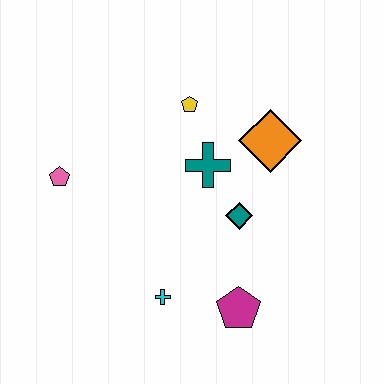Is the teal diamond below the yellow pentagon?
Yes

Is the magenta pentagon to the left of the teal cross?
No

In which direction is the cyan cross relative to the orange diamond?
The cyan cross is below the orange diamond.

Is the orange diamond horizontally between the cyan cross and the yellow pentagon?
No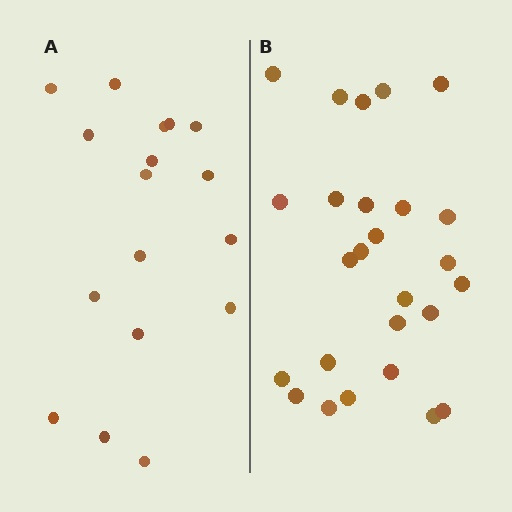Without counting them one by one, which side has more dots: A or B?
Region B (the right region) has more dots.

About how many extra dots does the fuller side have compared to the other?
Region B has roughly 8 or so more dots than region A.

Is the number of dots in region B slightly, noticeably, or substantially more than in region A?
Region B has substantially more. The ratio is roughly 1.5 to 1.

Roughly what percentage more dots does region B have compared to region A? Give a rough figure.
About 55% more.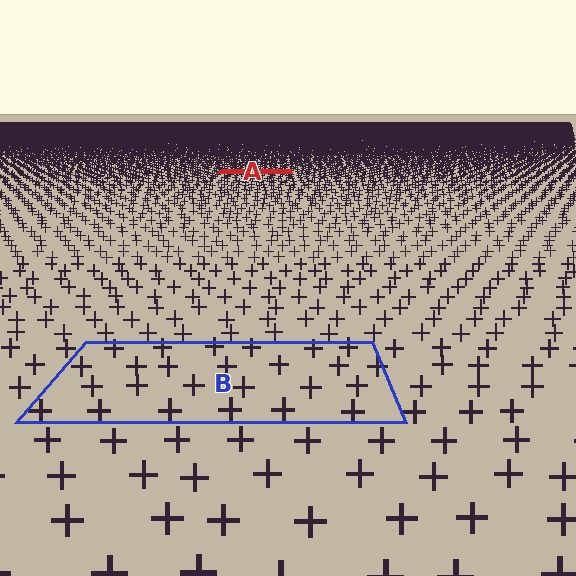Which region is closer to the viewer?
Region B is closer. The texture elements there are larger and more spread out.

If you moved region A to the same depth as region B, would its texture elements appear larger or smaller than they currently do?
They would appear larger. At a closer depth, the same texture elements are projected at a bigger on-screen size.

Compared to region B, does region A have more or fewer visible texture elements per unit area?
Region A has more texture elements per unit area — they are packed more densely because it is farther away.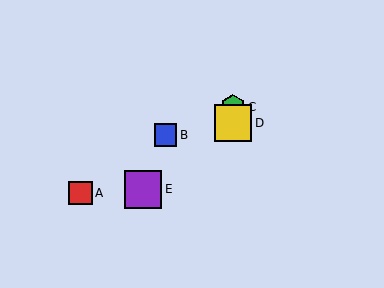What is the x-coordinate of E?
Object E is at x≈143.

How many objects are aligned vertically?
2 objects (C, D) are aligned vertically.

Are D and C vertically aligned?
Yes, both are at x≈233.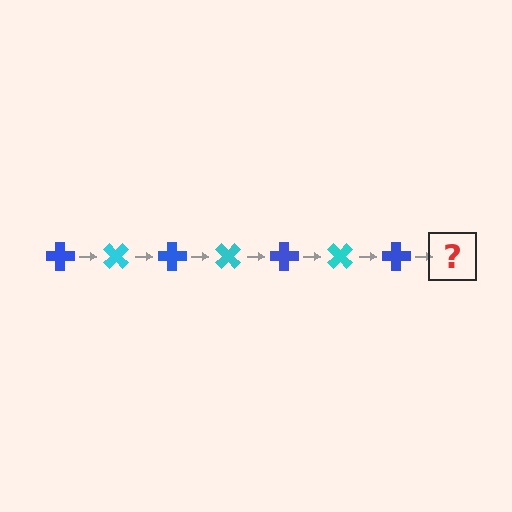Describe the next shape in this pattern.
It should be a cyan cross, rotated 315 degrees from the start.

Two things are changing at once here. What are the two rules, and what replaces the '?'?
The two rules are that it rotates 45 degrees each step and the color cycles through blue and cyan. The '?' should be a cyan cross, rotated 315 degrees from the start.